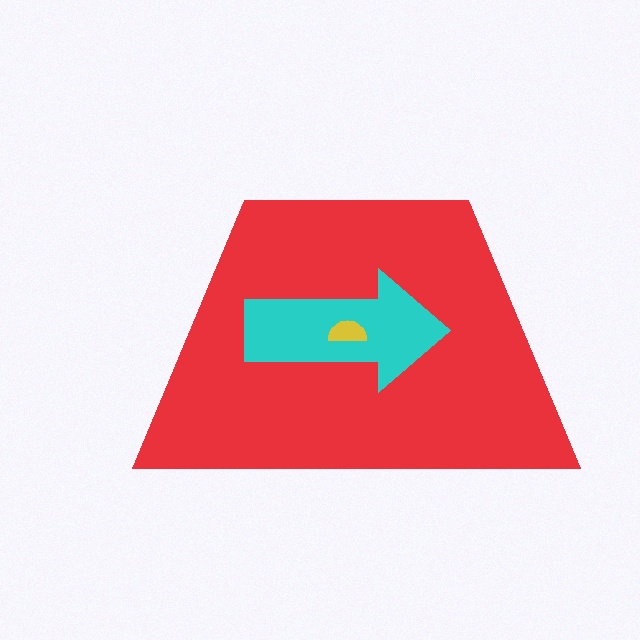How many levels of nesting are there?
3.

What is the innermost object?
The yellow semicircle.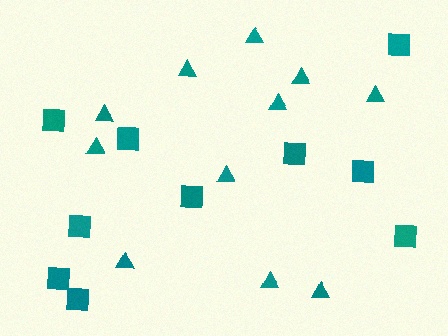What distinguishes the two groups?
There are 2 groups: one group of squares (10) and one group of triangles (11).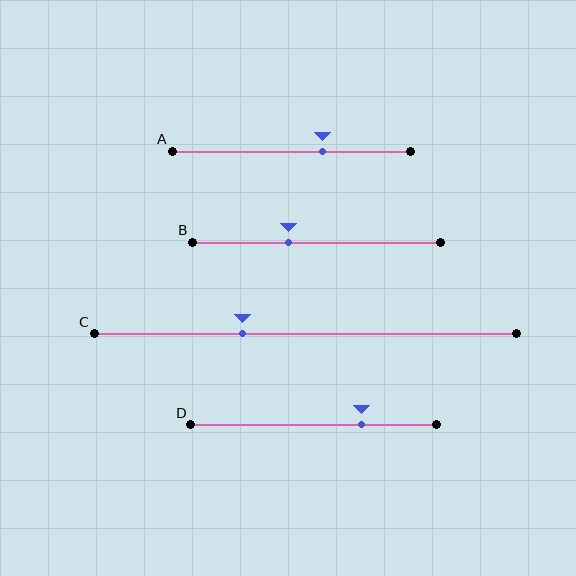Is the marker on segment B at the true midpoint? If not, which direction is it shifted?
No, the marker on segment B is shifted to the left by about 11% of the segment length.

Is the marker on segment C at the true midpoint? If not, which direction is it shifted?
No, the marker on segment C is shifted to the left by about 15% of the segment length.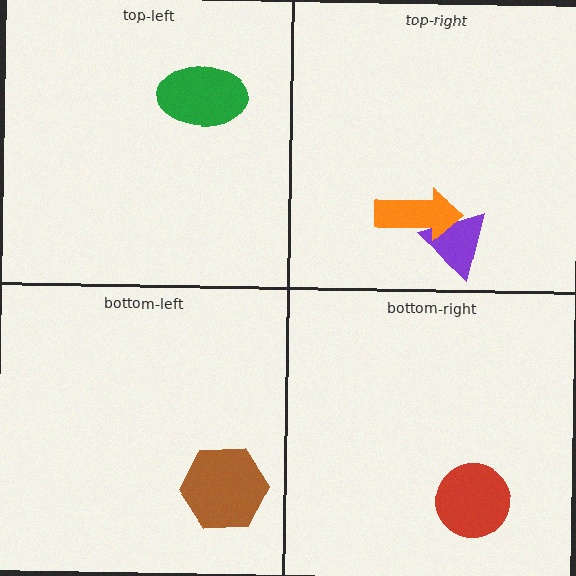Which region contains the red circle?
The bottom-right region.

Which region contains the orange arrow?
The top-right region.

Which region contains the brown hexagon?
The bottom-left region.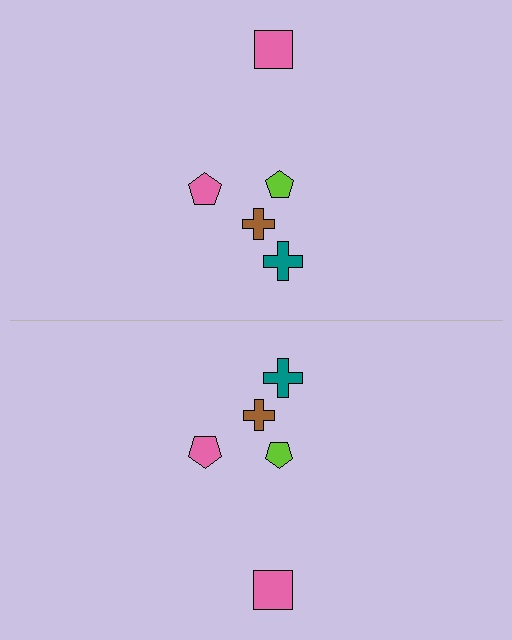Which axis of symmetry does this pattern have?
The pattern has a horizontal axis of symmetry running through the center of the image.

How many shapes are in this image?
There are 10 shapes in this image.